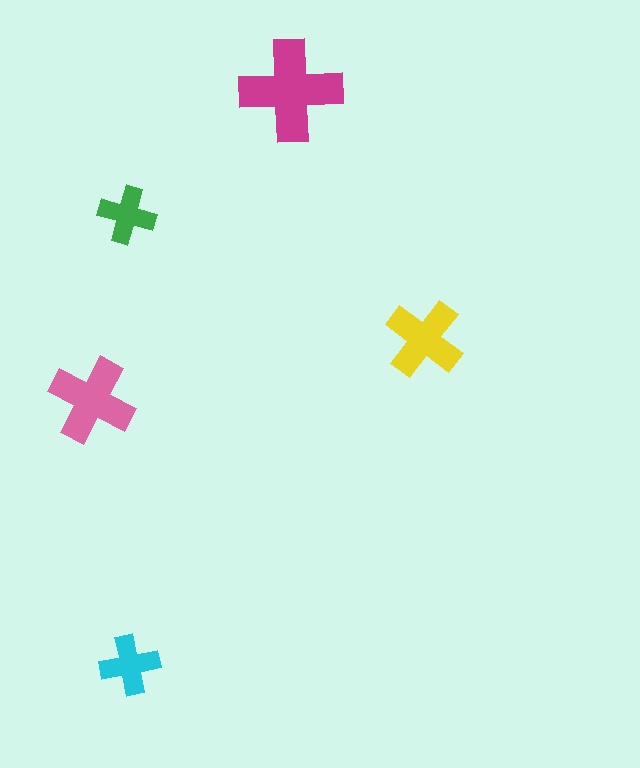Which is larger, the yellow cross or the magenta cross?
The magenta one.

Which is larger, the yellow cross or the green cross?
The yellow one.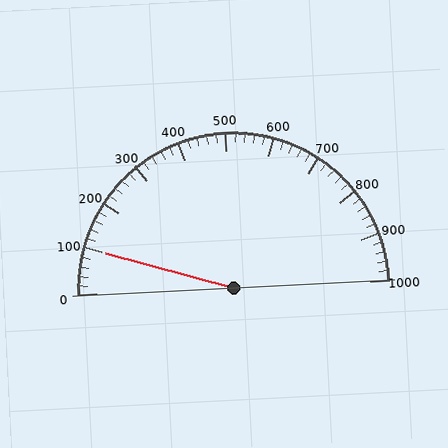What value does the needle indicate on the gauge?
The needle indicates approximately 100.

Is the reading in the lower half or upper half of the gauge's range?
The reading is in the lower half of the range (0 to 1000).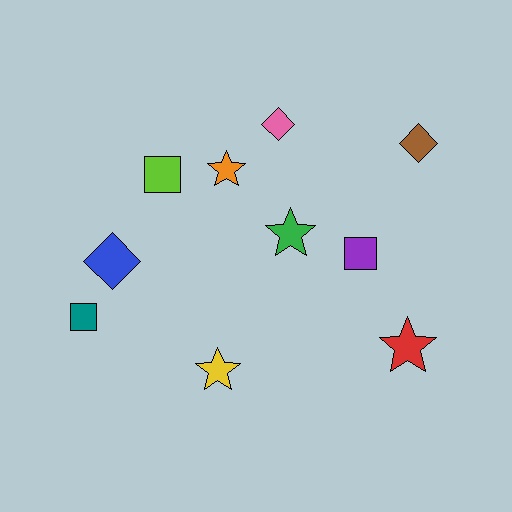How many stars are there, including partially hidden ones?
There are 4 stars.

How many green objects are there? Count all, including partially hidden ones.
There is 1 green object.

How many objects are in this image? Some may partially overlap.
There are 10 objects.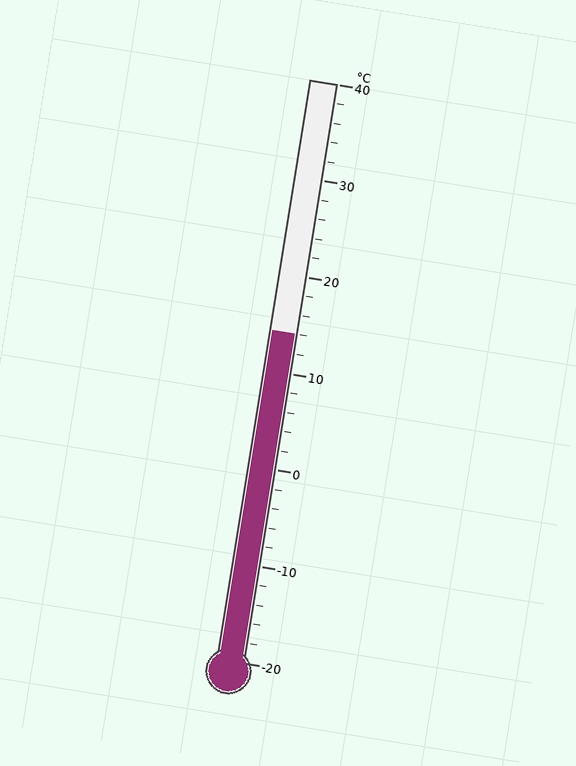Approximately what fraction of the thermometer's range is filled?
The thermometer is filled to approximately 55% of its range.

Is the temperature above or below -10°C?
The temperature is above -10°C.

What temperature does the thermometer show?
The thermometer shows approximately 14°C.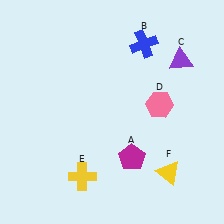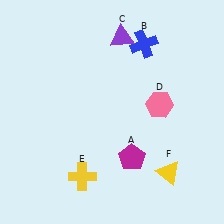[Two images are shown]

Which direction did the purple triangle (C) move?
The purple triangle (C) moved left.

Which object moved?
The purple triangle (C) moved left.